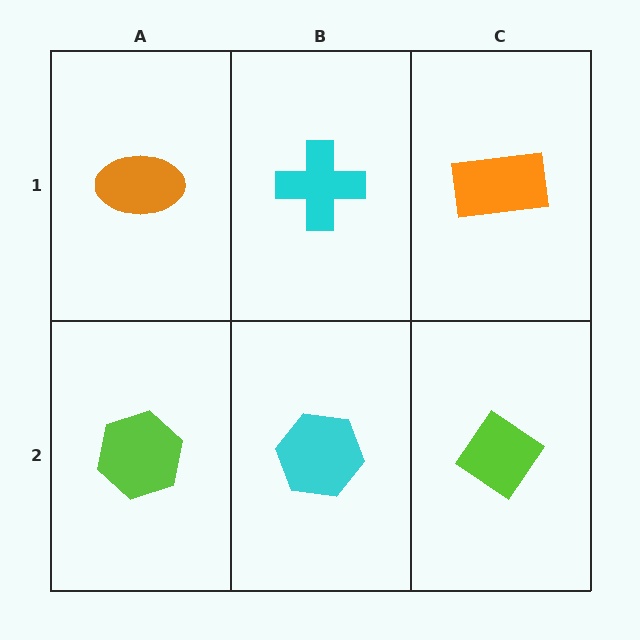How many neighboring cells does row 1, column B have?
3.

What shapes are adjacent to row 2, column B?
A cyan cross (row 1, column B), a lime hexagon (row 2, column A), a lime diamond (row 2, column C).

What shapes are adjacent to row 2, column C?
An orange rectangle (row 1, column C), a cyan hexagon (row 2, column B).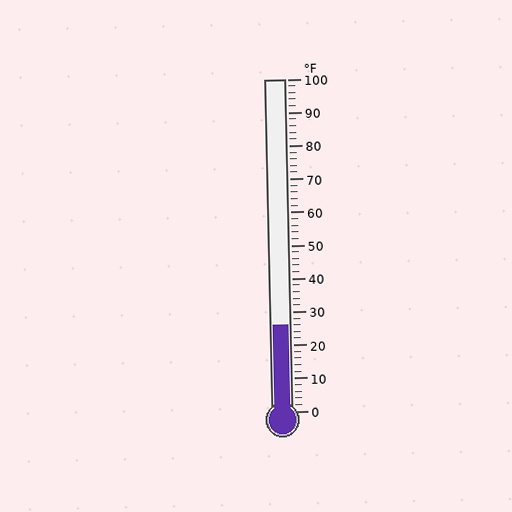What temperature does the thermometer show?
The thermometer shows approximately 26°F.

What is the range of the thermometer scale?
The thermometer scale ranges from 0°F to 100°F.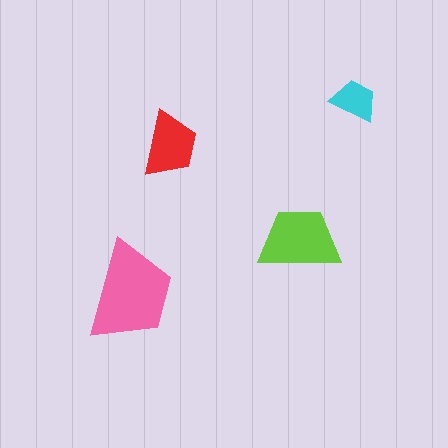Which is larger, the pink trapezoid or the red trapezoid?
The pink one.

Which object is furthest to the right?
The cyan trapezoid is rightmost.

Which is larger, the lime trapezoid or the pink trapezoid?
The pink one.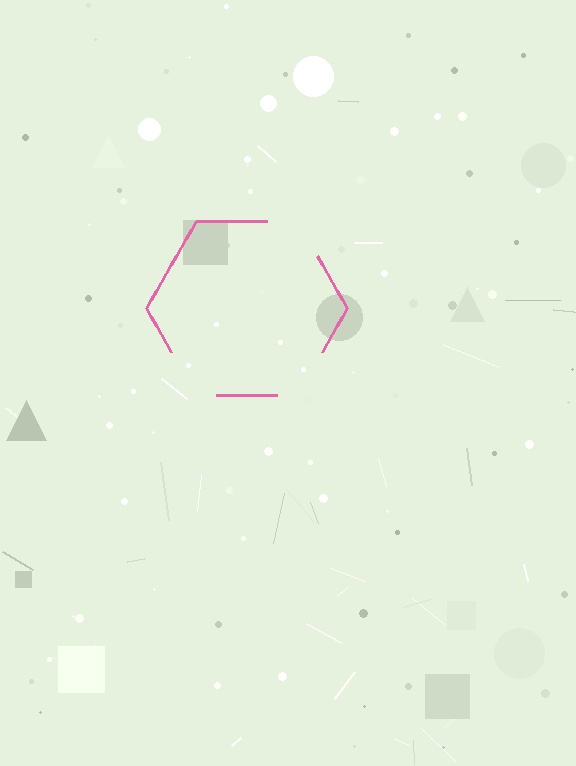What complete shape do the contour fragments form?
The contour fragments form a hexagon.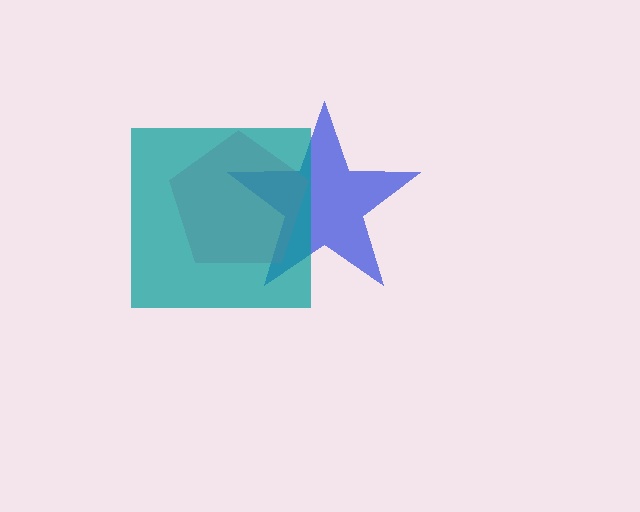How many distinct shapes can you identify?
There are 3 distinct shapes: a blue star, a pink pentagon, a teal square.